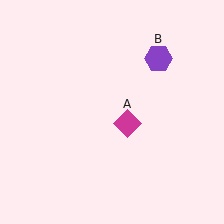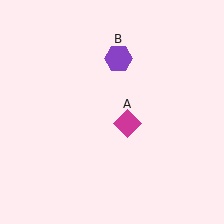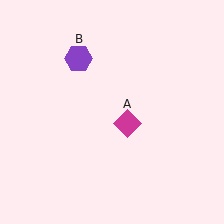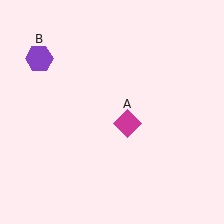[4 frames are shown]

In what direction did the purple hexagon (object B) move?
The purple hexagon (object B) moved left.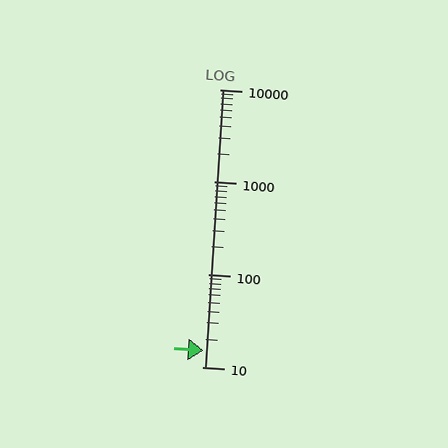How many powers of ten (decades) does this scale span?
The scale spans 3 decades, from 10 to 10000.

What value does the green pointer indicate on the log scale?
The pointer indicates approximately 15.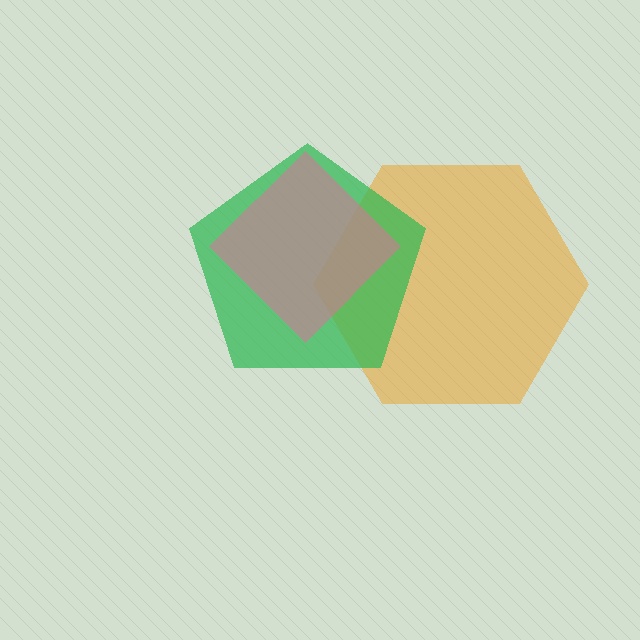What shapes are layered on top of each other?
The layered shapes are: an orange hexagon, a green pentagon, a pink diamond.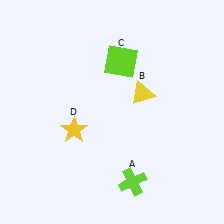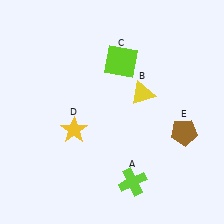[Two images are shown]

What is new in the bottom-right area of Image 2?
A brown pentagon (E) was added in the bottom-right area of Image 2.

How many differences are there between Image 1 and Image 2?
There is 1 difference between the two images.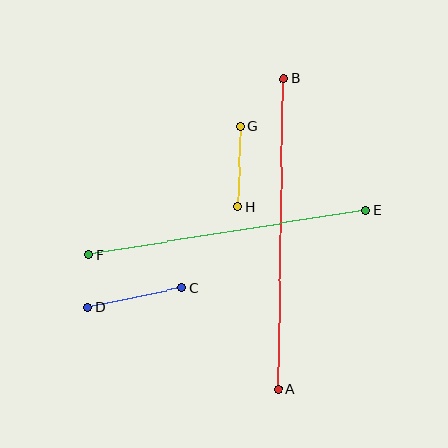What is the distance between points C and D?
The distance is approximately 96 pixels.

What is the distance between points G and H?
The distance is approximately 80 pixels.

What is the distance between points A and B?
The distance is approximately 311 pixels.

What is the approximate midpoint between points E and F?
The midpoint is at approximately (227, 233) pixels.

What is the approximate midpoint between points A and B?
The midpoint is at approximately (281, 234) pixels.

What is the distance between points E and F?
The distance is approximately 280 pixels.